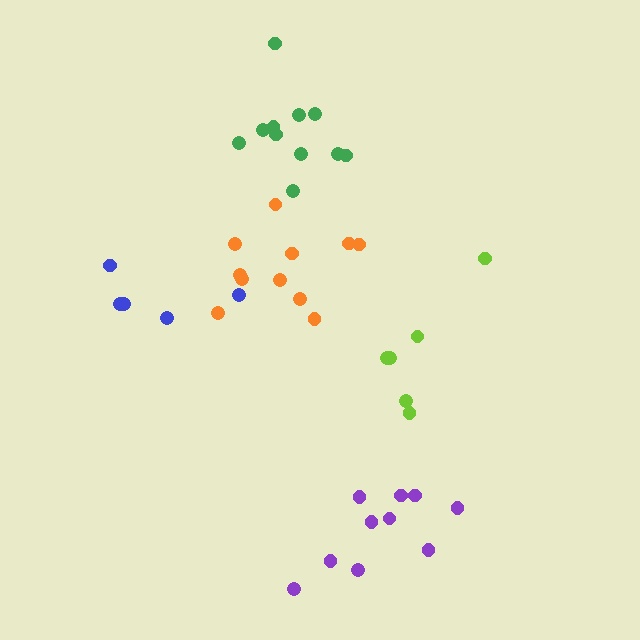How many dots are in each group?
Group 1: 11 dots, Group 2: 6 dots, Group 3: 5 dots, Group 4: 11 dots, Group 5: 10 dots (43 total).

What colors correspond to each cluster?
The clusters are colored: orange, lime, blue, green, purple.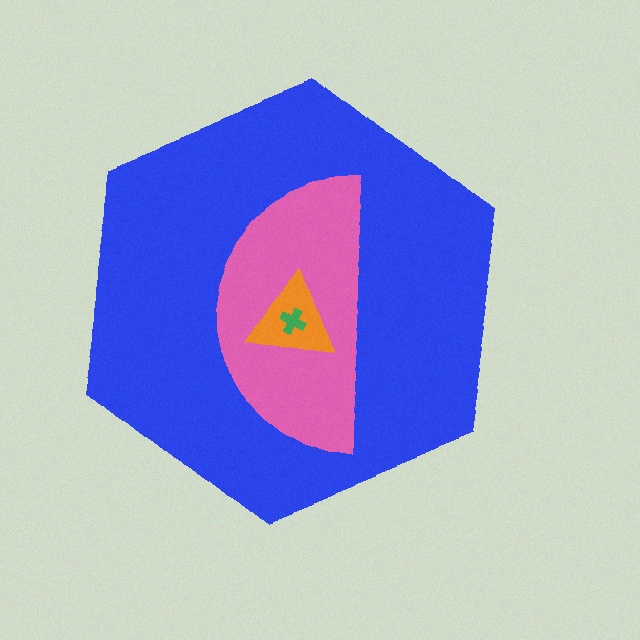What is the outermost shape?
The blue hexagon.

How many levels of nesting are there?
4.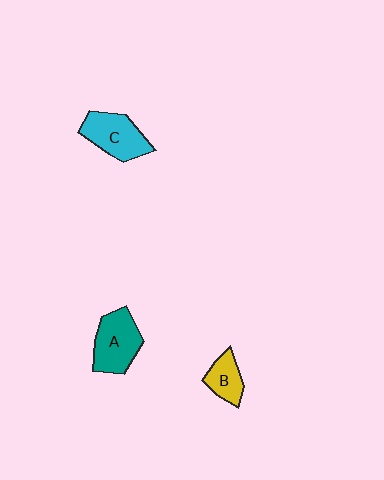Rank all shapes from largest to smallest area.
From largest to smallest: A (teal), C (cyan), B (yellow).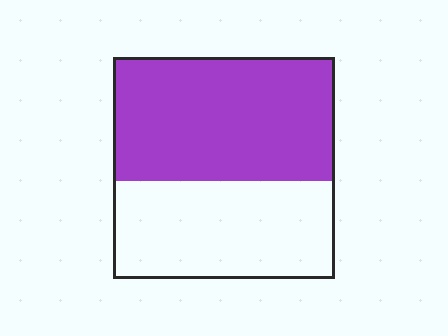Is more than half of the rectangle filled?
Yes.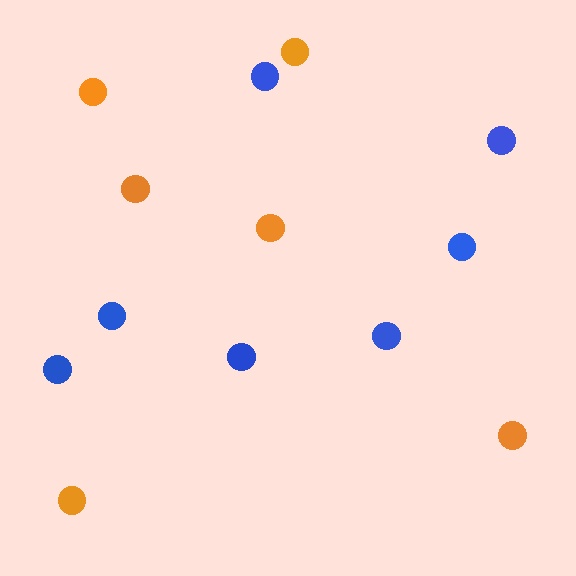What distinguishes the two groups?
There are 2 groups: one group of orange circles (6) and one group of blue circles (7).